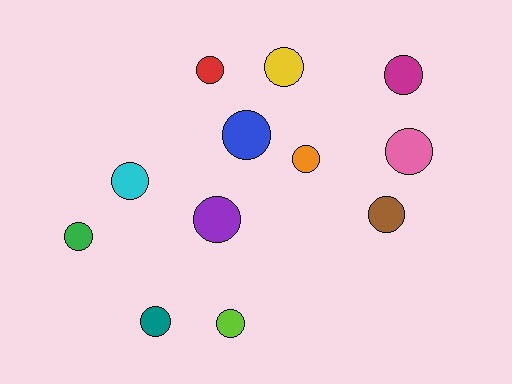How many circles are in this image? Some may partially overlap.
There are 12 circles.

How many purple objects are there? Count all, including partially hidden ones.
There is 1 purple object.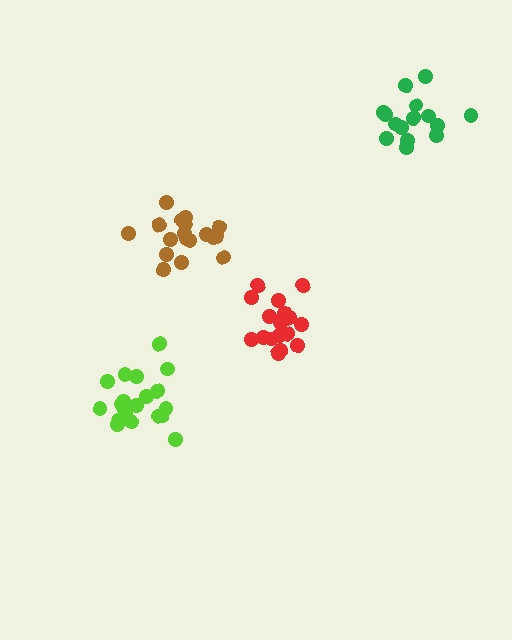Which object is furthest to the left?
The lime cluster is leftmost.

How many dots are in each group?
Group 1: 20 dots, Group 2: 19 dots, Group 3: 15 dots, Group 4: 18 dots (72 total).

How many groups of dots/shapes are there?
There are 4 groups.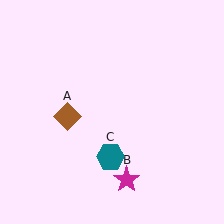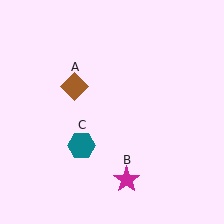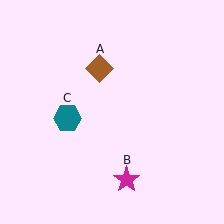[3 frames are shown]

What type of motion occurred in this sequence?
The brown diamond (object A), teal hexagon (object C) rotated clockwise around the center of the scene.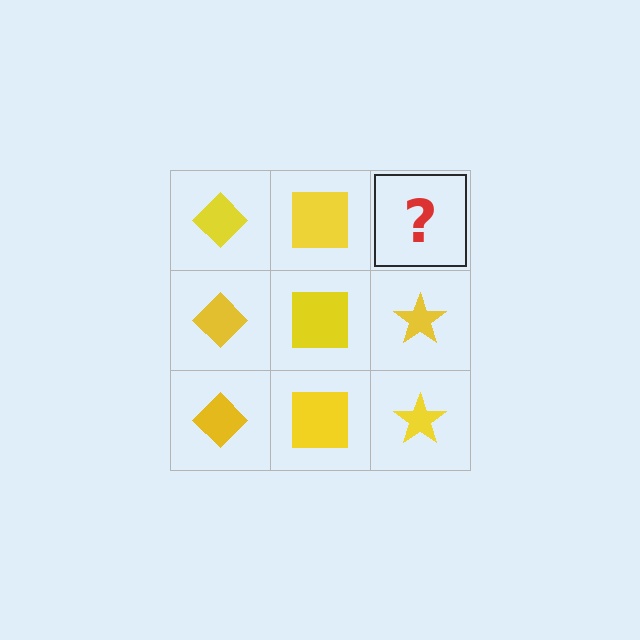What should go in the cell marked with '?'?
The missing cell should contain a yellow star.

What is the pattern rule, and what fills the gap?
The rule is that each column has a consistent shape. The gap should be filled with a yellow star.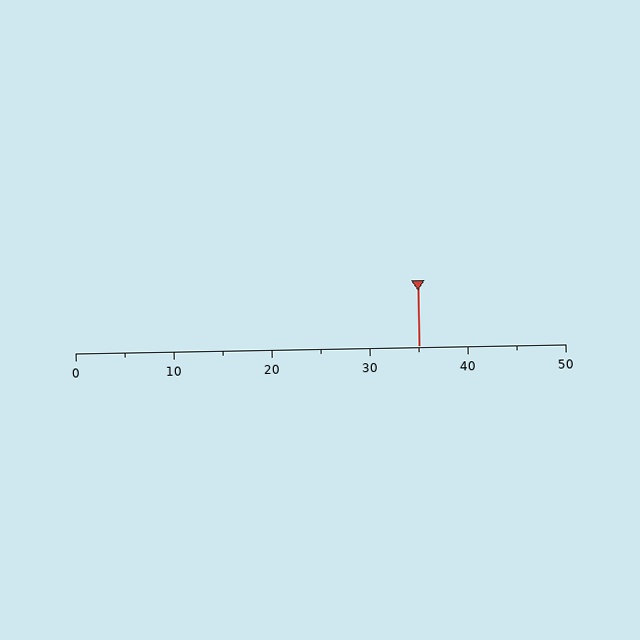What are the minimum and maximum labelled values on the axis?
The axis runs from 0 to 50.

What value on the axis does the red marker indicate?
The marker indicates approximately 35.